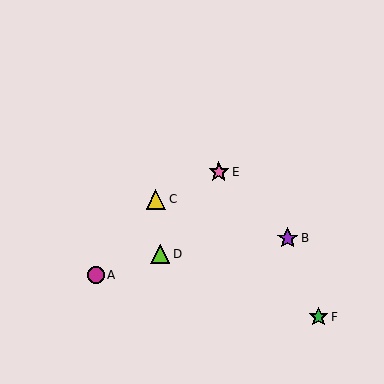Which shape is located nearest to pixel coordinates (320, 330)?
The green star (labeled F) at (319, 317) is nearest to that location.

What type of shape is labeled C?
Shape C is a yellow triangle.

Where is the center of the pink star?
The center of the pink star is at (219, 172).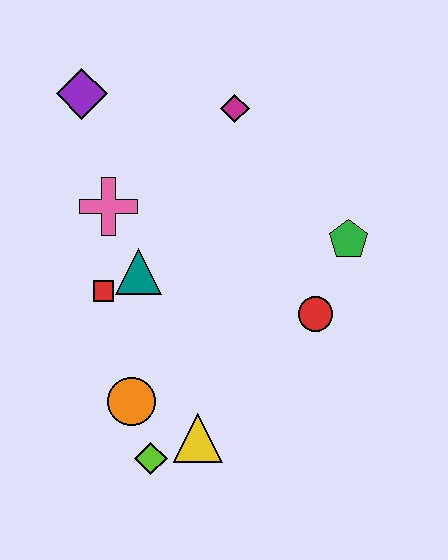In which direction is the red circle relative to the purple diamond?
The red circle is to the right of the purple diamond.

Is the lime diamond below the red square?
Yes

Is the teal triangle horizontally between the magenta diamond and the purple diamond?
Yes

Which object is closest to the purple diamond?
The pink cross is closest to the purple diamond.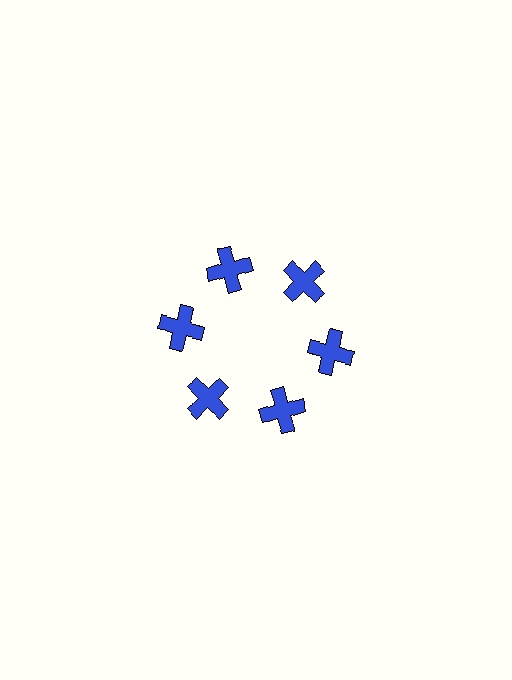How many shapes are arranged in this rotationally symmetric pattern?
There are 6 shapes, arranged in 6 groups of 1.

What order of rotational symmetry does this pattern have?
This pattern has 6-fold rotational symmetry.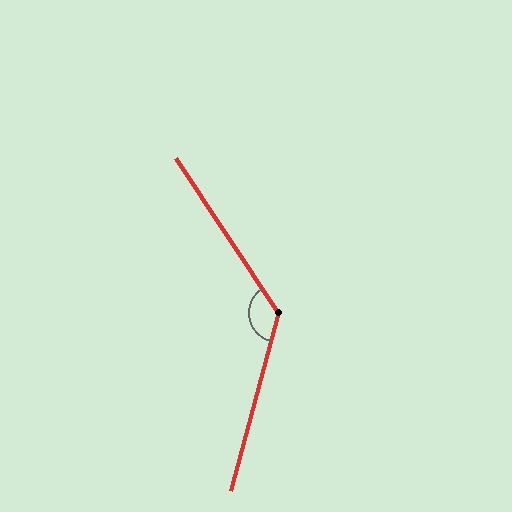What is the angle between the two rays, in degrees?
Approximately 132 degrees.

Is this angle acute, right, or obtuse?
It is obtuse.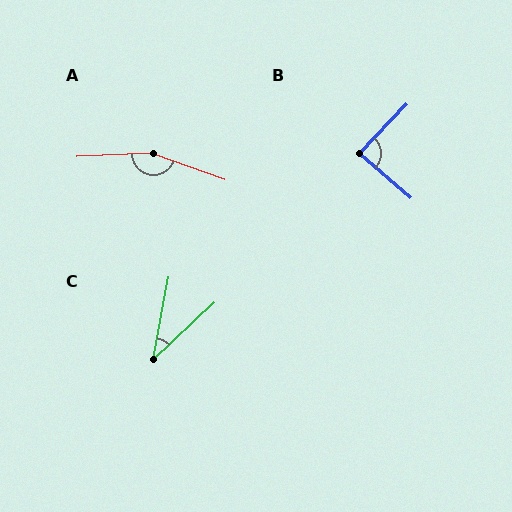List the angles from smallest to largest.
C (36°), B (87°), A (158°).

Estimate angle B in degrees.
Approximately 87 degrees.